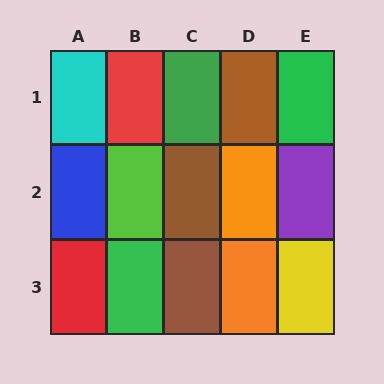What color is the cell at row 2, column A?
Blue.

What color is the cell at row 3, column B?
Green.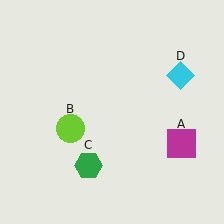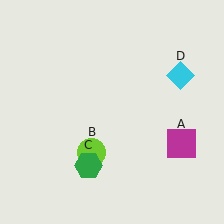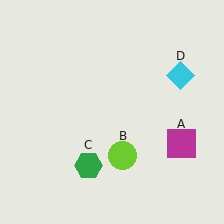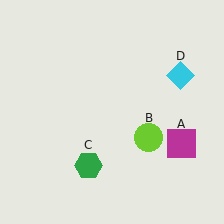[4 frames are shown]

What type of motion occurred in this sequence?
The lime circle (object B) rotated counterclockwise around the center of the scene.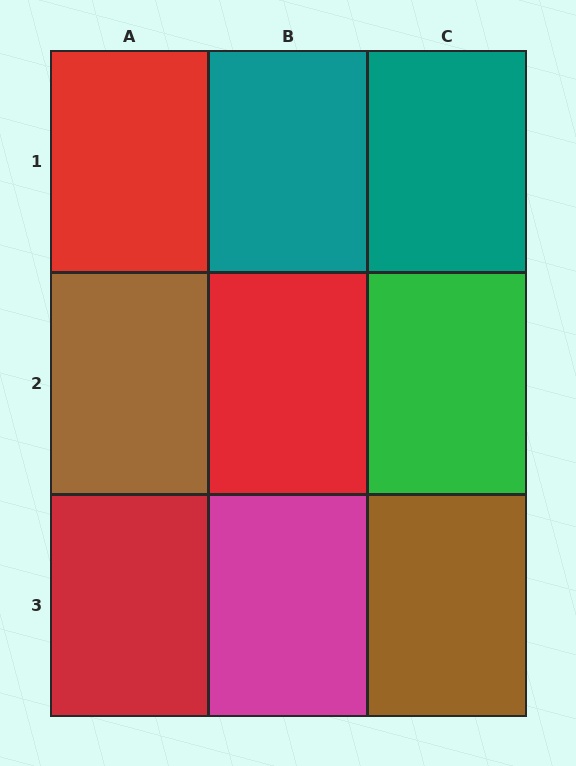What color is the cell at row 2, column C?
Green.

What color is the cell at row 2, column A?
Brown.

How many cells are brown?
2 cells are brown.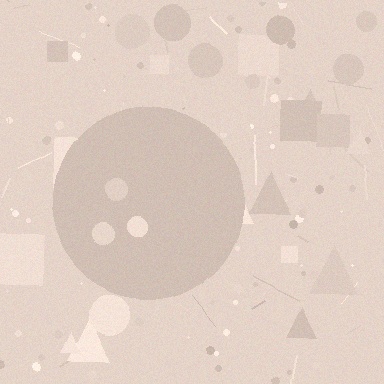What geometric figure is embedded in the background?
A circle is embedded in the background.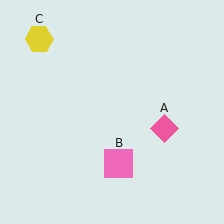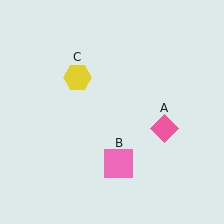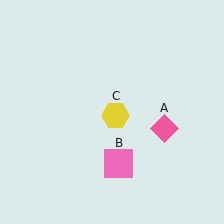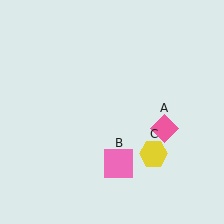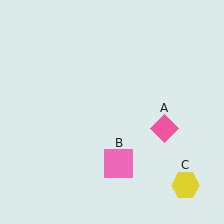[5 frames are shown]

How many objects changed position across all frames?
1 object changed position: yellow hexagon (object C).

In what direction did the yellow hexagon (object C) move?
The yellow hexagon (object C) moved down and to the right.